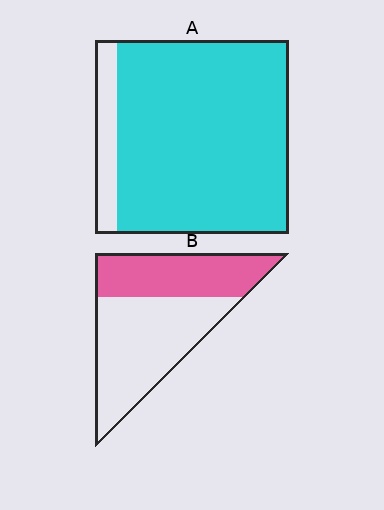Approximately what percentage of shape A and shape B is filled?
A is approximately 90% and B is approximately 40%.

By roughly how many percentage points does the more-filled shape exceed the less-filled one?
By roughly 50 percentage points (A over B).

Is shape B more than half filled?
No.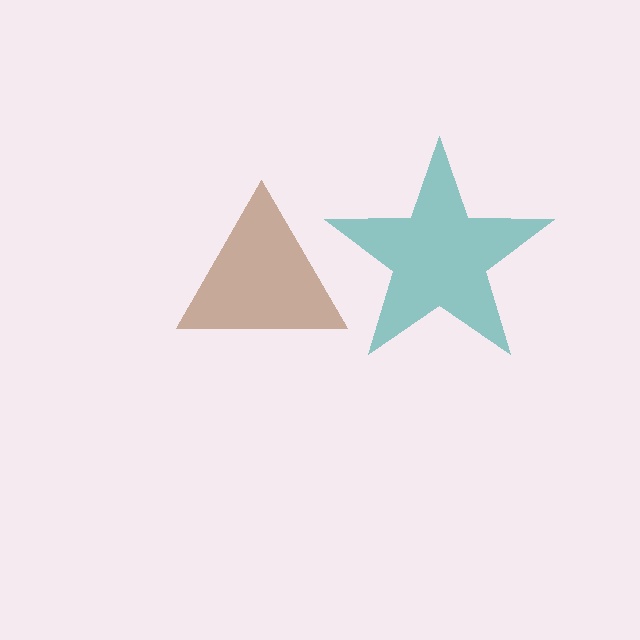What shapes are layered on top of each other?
The layered shapes are: a brown triangle, a teal star.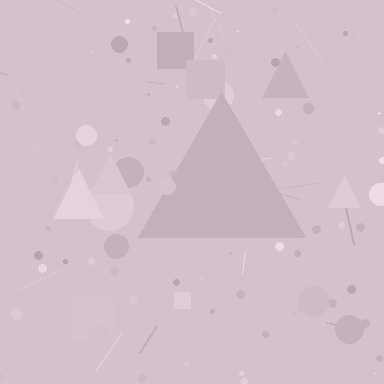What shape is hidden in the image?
A triangle is hidden in the image.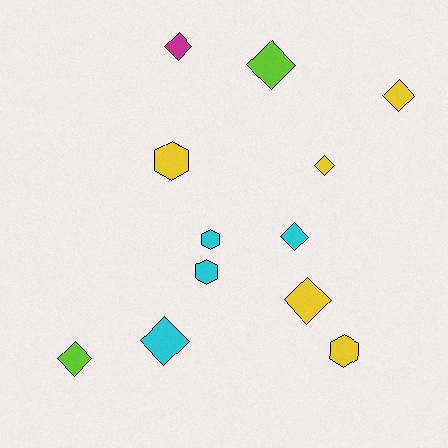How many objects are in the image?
There are 12 objects.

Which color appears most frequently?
Yellow, with 5 objects.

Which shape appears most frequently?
Diamond, with 8 objects.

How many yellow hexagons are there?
There are 2 yellow hexagons.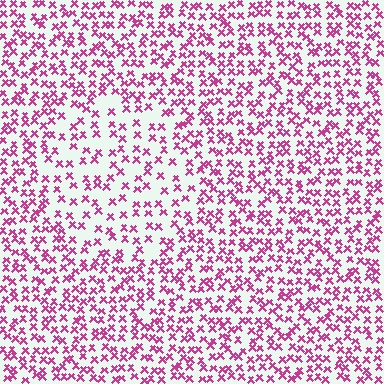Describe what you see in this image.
The image contains small magenta elements arranged at two different densities. A circle-shaped region is visible where the elements are less densely packed than the surrounding area.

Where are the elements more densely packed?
The elements are more densely packed outside the circle boundary.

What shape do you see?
I see a circle.